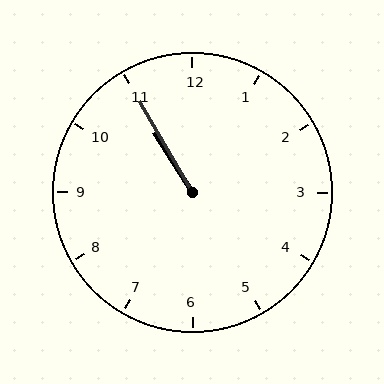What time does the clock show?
10:55.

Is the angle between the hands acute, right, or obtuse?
It is acute.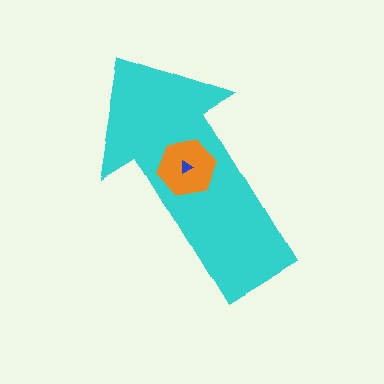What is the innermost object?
The blue triangle.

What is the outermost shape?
The cyan arrow.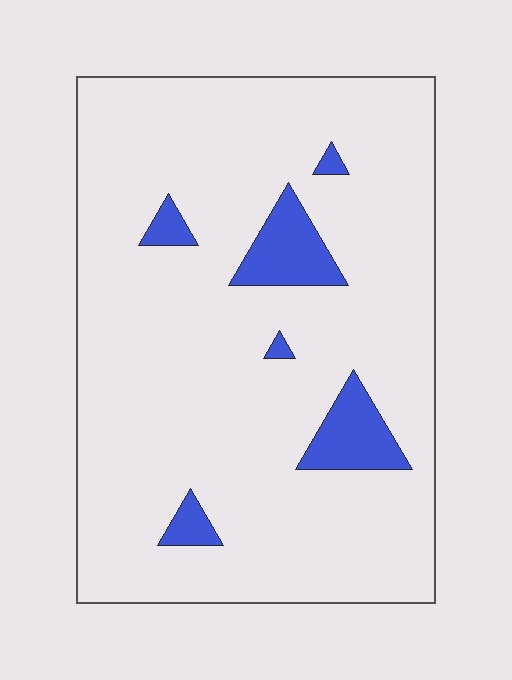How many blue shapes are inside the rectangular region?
6.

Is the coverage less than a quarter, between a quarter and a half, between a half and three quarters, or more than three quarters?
Less than a quarter.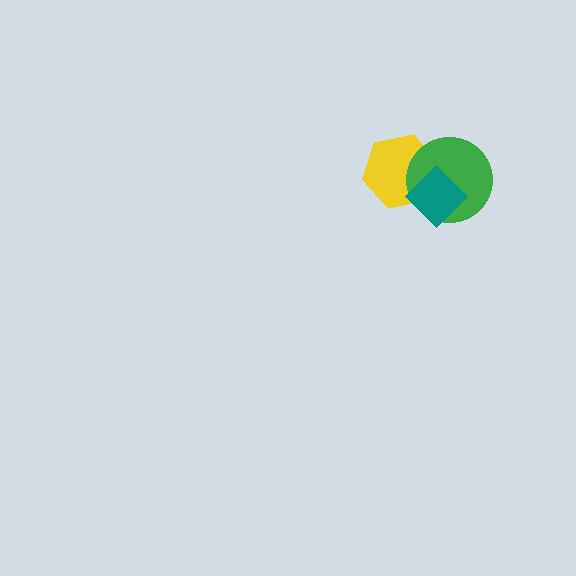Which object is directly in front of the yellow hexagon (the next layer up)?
The green circle is directly in front of the yellow hexagon.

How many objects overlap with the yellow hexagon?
2 objects overlap with the yellow hexagon.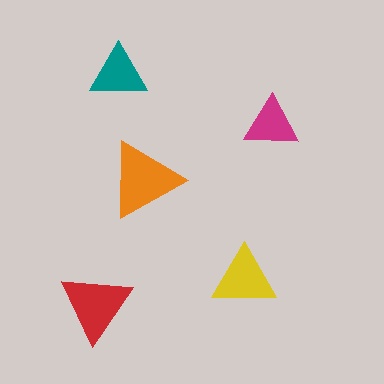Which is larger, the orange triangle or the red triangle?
The orange one.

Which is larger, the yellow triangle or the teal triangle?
The yellow one.